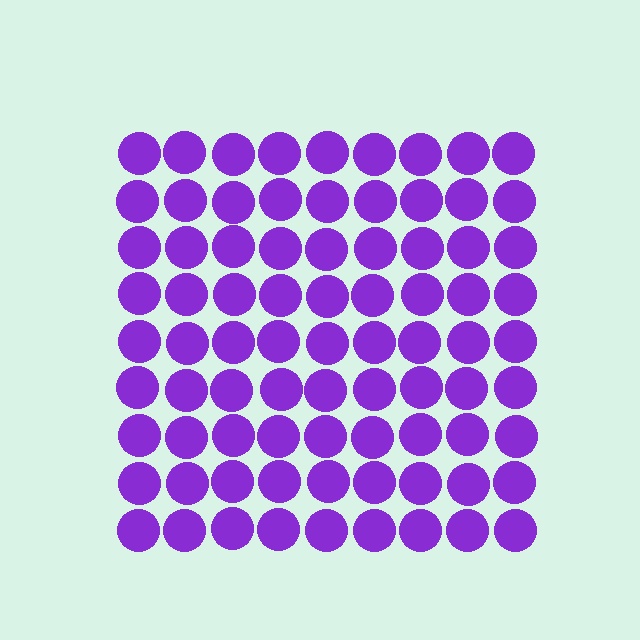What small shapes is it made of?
It is made of small circles.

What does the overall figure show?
The overall figure shows a square.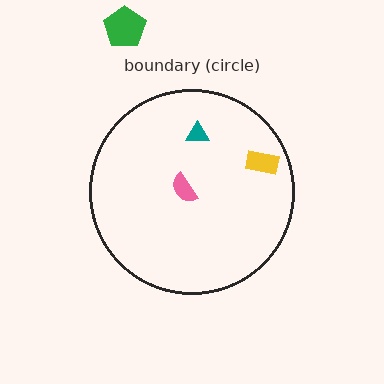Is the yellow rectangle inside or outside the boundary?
Inside.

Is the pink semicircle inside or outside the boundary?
Inside.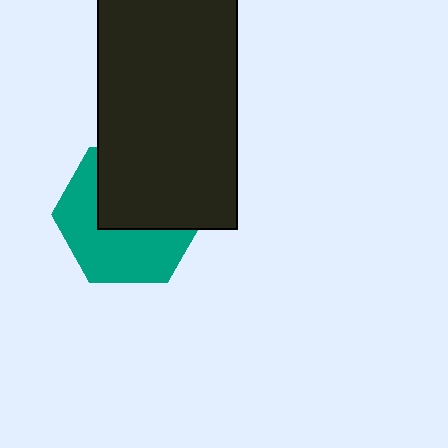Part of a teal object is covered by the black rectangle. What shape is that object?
It is a hexagon.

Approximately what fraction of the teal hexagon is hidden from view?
Roughly 48% of the teal hexagon is hidden behind the black rectangle.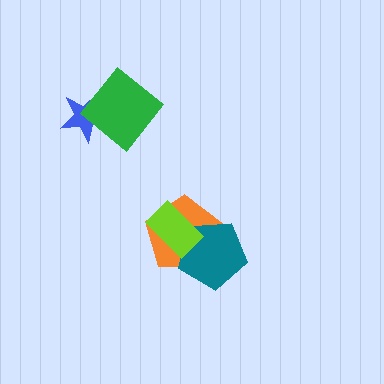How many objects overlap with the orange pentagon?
2 objects overlap with the orange pentagon.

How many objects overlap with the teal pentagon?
2 objects overlap with the teal pentagon.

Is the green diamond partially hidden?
No, no other shape covers it.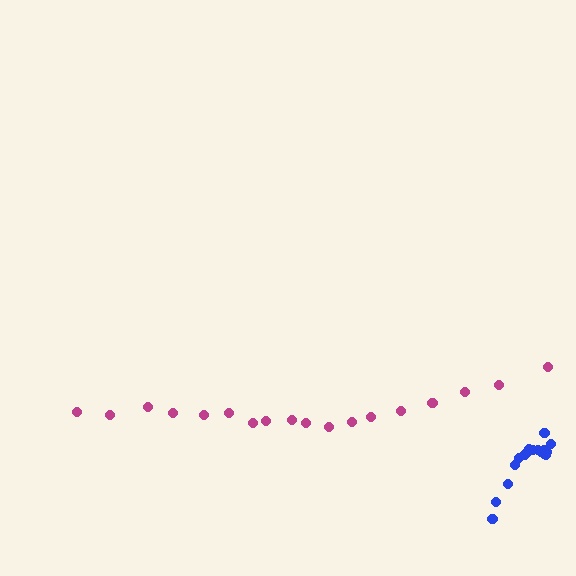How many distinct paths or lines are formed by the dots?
There are 2 distinct paths.